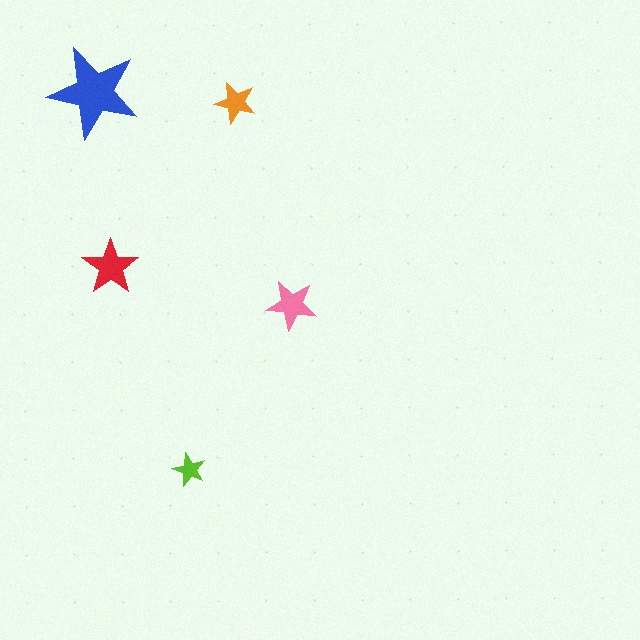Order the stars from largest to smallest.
the blue one, the red one, the pink one, the orange one, the lime one.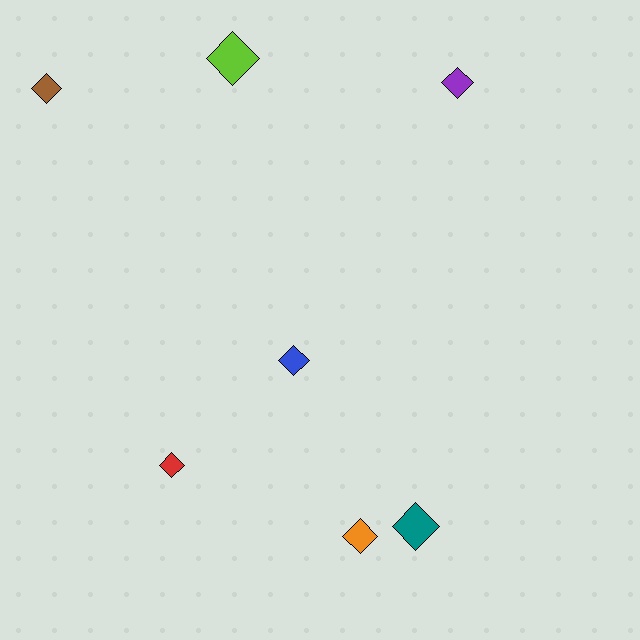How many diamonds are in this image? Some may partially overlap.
There are 7 diamonds.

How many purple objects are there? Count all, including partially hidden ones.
There is 1 purple object.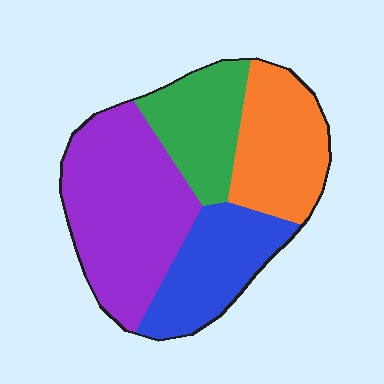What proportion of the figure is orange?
Orange covers 23% of the figure.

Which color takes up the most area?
Purple, at roughly 40%.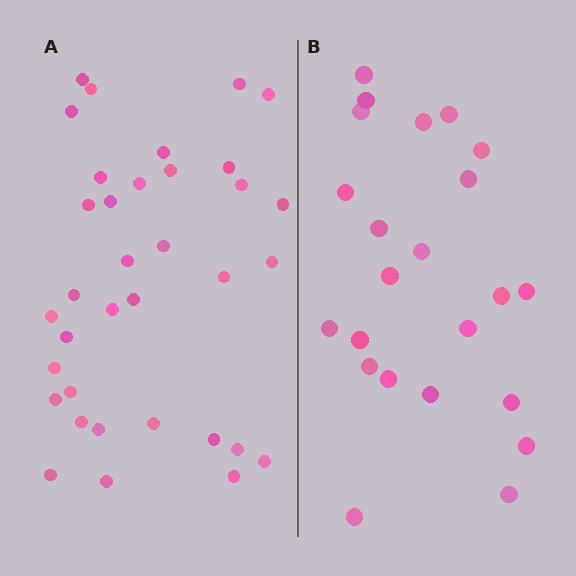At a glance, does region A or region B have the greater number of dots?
Region A (the left region) has more dots.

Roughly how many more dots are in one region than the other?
Region A has roughly 12 or so more dots than region B.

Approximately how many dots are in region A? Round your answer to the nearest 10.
About 40 dots. (The exact count is 35, which rounds to 40.)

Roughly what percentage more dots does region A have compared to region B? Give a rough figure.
About 50% more.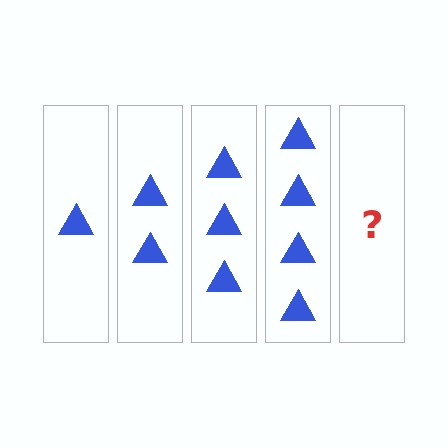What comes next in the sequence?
The next element should be 5 triangles.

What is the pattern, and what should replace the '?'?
The pattern is that each step adds one more triangle. The '?' should be 5 triangles.